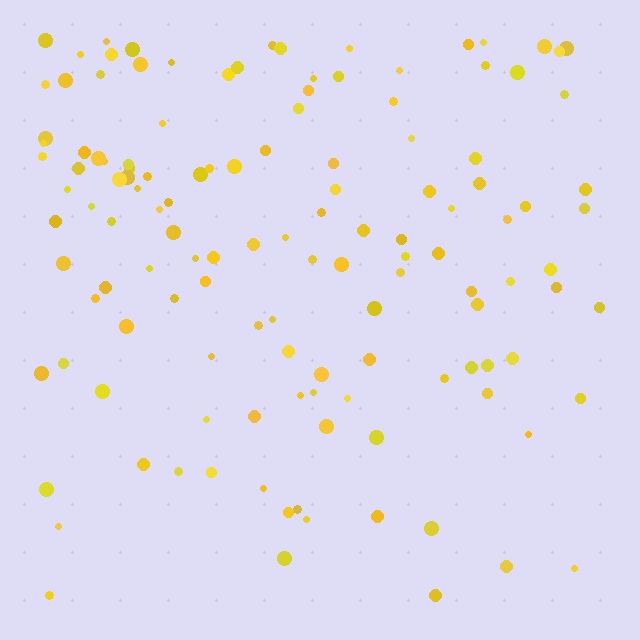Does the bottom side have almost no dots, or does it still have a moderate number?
Still a moderate number, just noticeably fewer than the top.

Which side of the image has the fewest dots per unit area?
The bottom.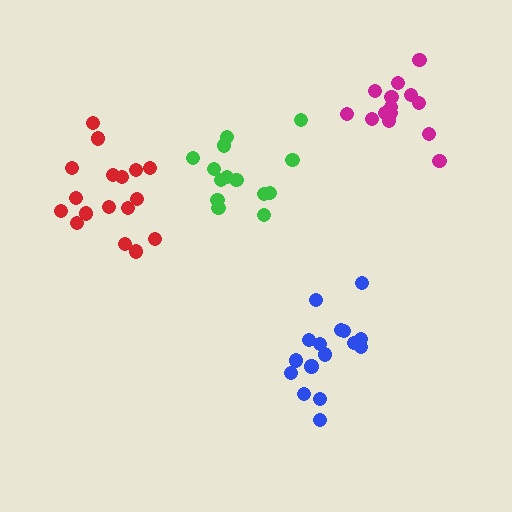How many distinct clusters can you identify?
There are 4 distinct clusters.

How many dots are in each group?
Group 1: 14 dots, Group 2: 14 dots, Group 3: 16 dots, Group 4: 17 dots (61 total).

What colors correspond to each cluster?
The clusters are colored: magenta, green, blue, red.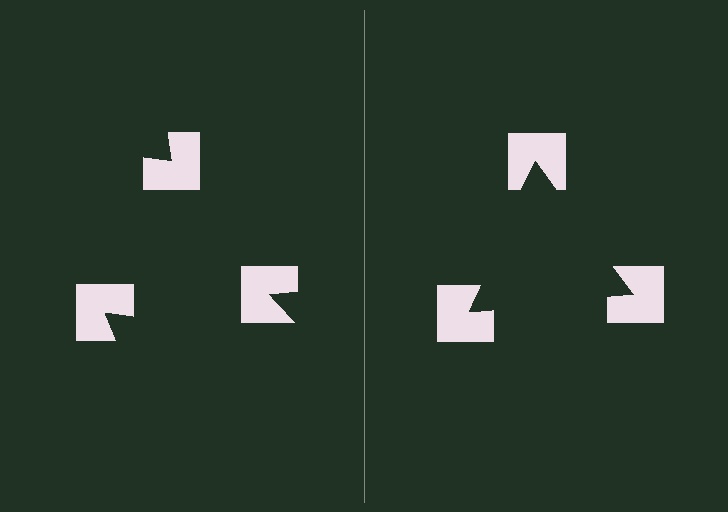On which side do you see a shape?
An illusory triangle appears on the right side. On the left side the wedge cuts are rotated, so no coherent shape forms.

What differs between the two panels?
The notched squares are positioned identically on both sides; only the wedge orientations differ. On the right they align to a triangle; on the left they are misaligned.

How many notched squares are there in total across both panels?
6 — 3 on each side.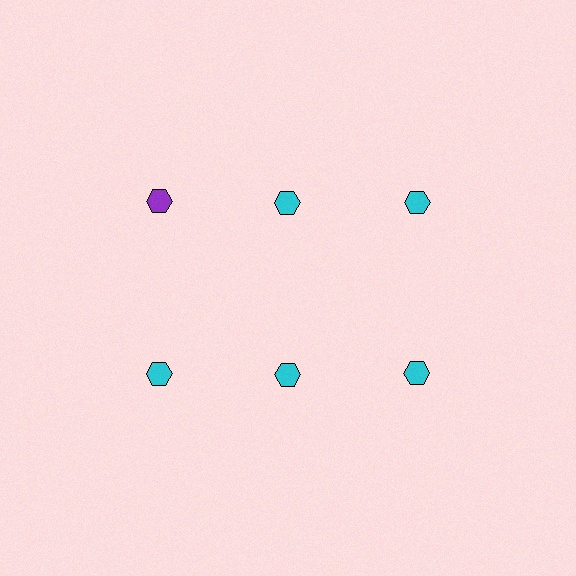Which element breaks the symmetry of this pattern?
The purple hexagon in the top row, leftmost column breaks the symmetry. All other shapes are cyan hexagons.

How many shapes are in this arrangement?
There are 6 shapes arranged in a grid pattern.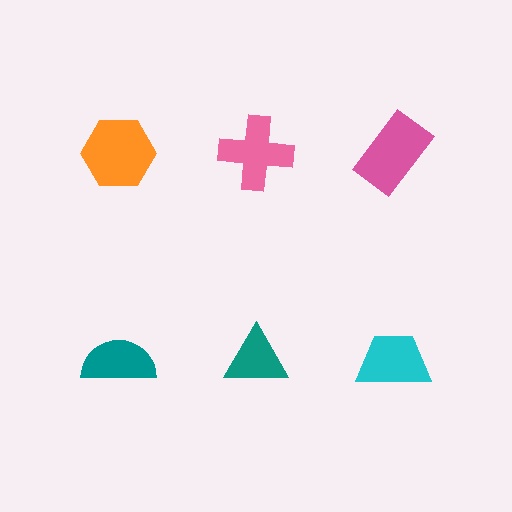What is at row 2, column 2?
A teal triangle.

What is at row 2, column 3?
A cyan trapezoid.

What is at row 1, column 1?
An orange hexagon.